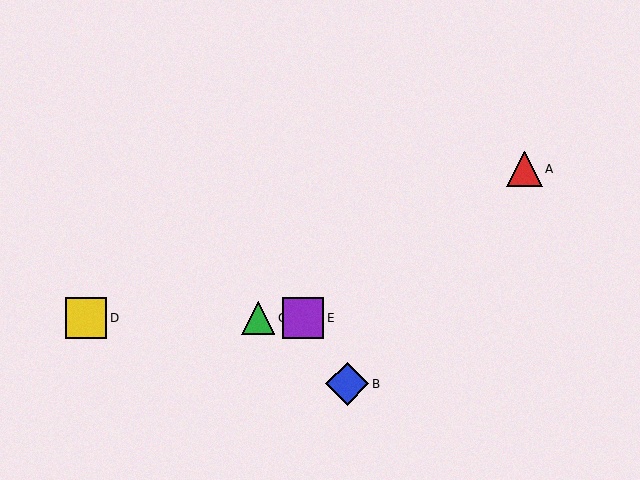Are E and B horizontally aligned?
No, E is at y≈318 and B is at y≈384.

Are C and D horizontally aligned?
Yes, both are at y≈318.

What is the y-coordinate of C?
Object C is at y≈318.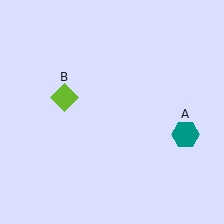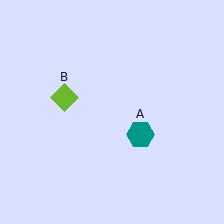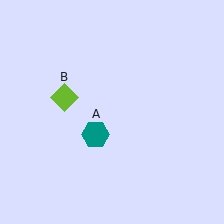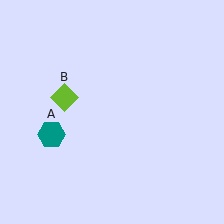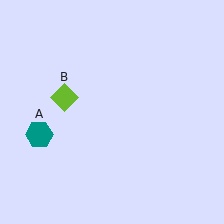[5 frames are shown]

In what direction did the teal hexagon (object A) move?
The teal hexagon (object A) moved left.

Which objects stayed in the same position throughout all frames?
Lime diamond (object B) remained stationary.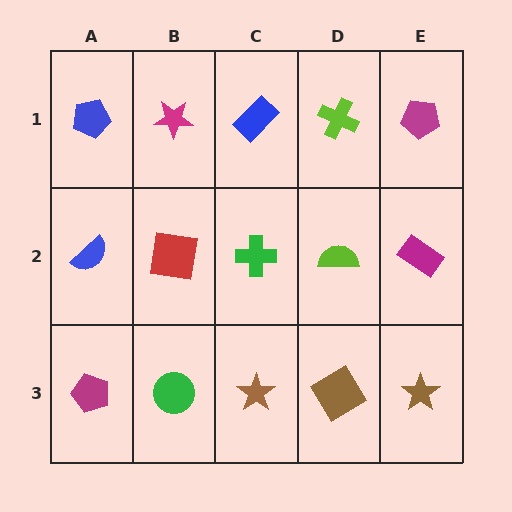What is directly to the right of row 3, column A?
A green circle.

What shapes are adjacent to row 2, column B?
A magenta star (row 1, column B), a green circle (row 3, column B), a blue semicircle (row 2, column A), a green cross (row 2, column C).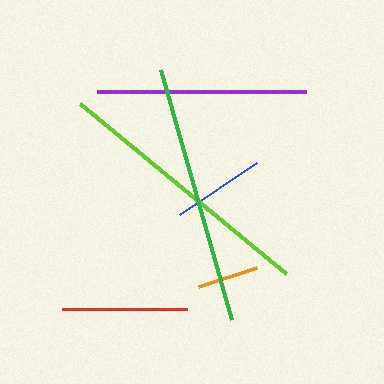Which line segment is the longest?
The lime line is the longest at approximately 266 pixels.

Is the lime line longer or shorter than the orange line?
The lime line is longer than the orange line.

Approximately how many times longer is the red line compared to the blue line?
The red line is approximately 1.4 times the length of the blue line.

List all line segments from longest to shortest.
From longest to shortest: lime, green, purple, red, blue, orange.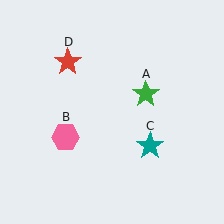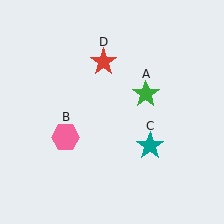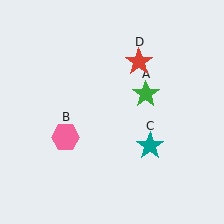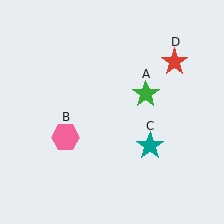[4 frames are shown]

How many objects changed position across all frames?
1 object changed position: red star (object D).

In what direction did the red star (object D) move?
The red star (object D) moved right.